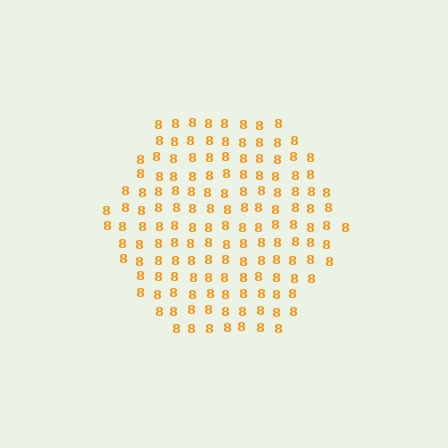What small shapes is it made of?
It is made of small digit 8's.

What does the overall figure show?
The overall figure shows a hexagon.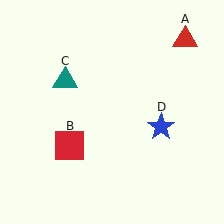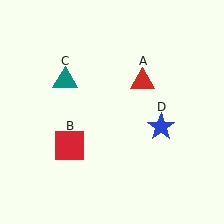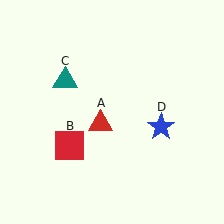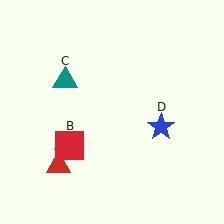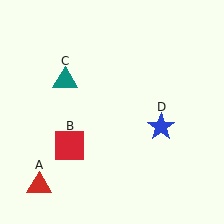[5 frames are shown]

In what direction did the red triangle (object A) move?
The red triangle (object A) moved down and to the left.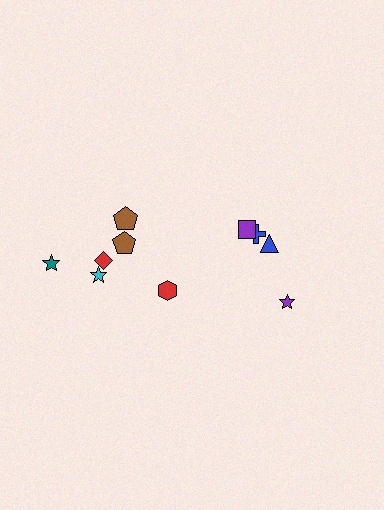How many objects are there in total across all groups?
There are 10 objects.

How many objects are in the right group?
There are 4 objects.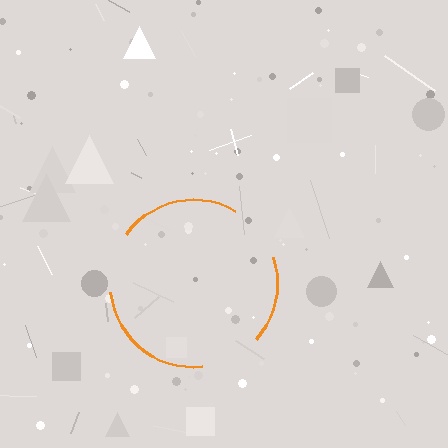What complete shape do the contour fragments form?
The contour fragments form a circle.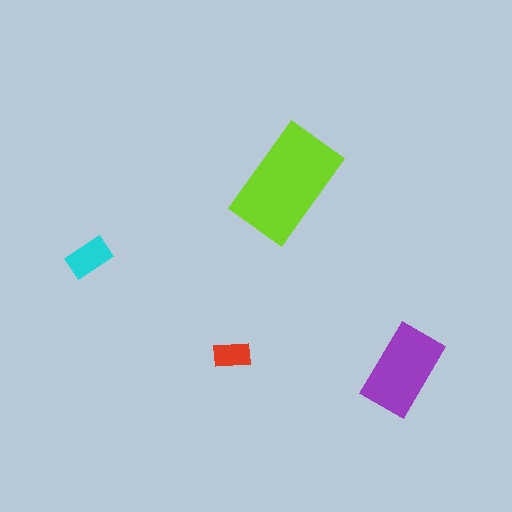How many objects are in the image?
There are 4 objects in the image.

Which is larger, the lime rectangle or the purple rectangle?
The lime one.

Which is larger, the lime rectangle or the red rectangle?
The lime one.